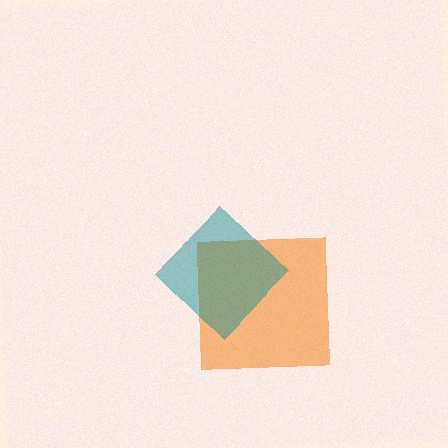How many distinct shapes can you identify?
There are 2 distinct shapes: an orange square, a teal diamond.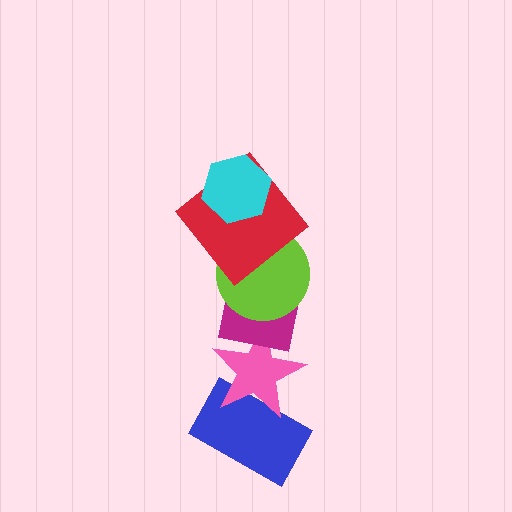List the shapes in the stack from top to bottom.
From top to bottom: the cyan hexagon, the red diamond, the lime circle, the magenta square, the pink star, the blue rectangle.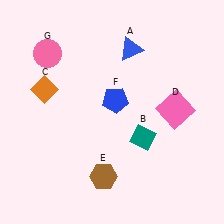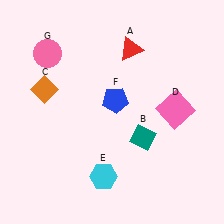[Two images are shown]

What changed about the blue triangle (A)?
In Image 1, A is blue. In Image 2, it changed to red.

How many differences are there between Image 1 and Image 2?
There are 2 differences between the two images.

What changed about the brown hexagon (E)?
In Image 1, E is brown. In Image 2, it changed to cyan.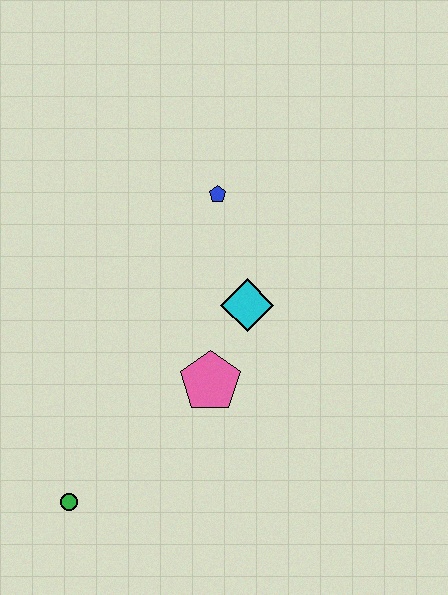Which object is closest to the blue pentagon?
The cyan diamond is closest to the blue pentagon.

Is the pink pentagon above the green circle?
Yes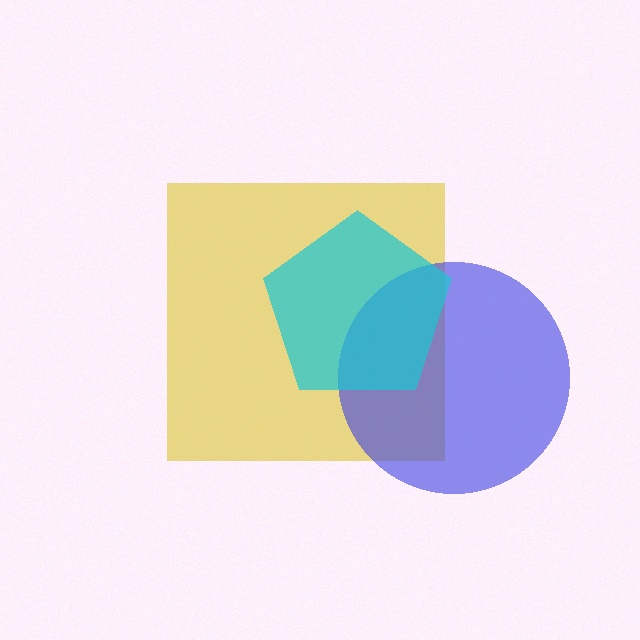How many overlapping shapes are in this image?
There are 3 overlapping shapes in the image.